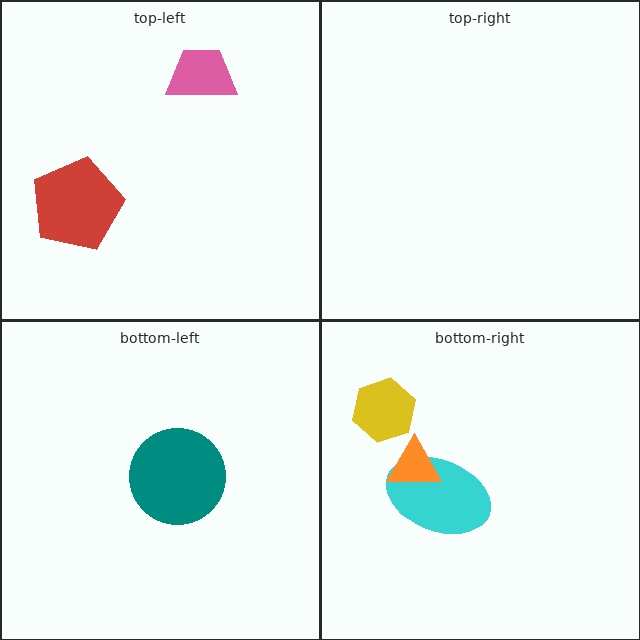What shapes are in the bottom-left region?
The teal circle.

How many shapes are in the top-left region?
2.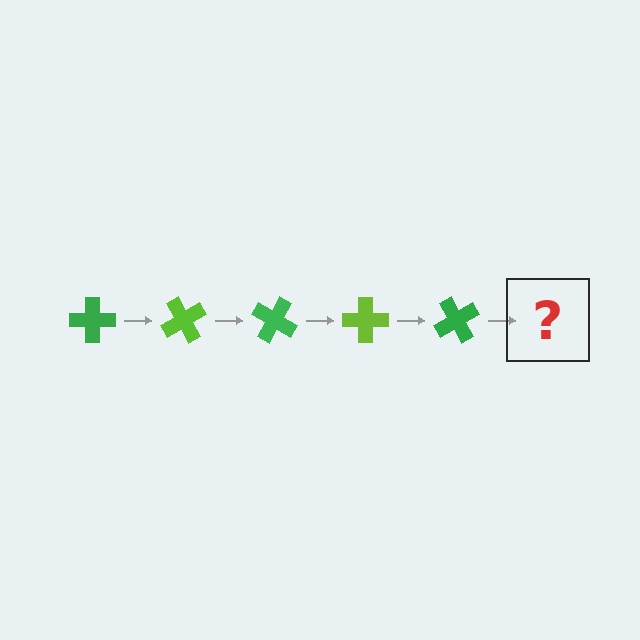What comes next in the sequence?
The next element should be a lime cross, rotated 300 degrees from the start.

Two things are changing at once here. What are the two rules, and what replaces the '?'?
The two rules are that it rotates 60 degrees each step and the color cycles through green and lime. The '?' should be a lime cross, rotated 300 degrees from the start.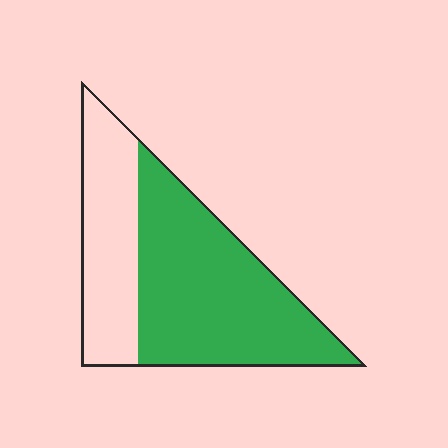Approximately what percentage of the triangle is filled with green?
Approximately 65%.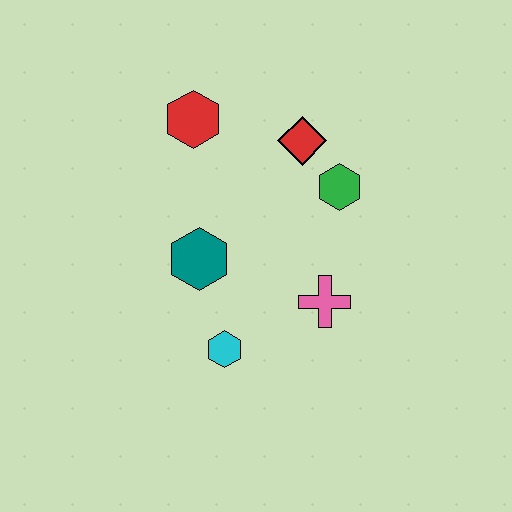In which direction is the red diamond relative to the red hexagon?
The red diamond is to the right of the red hexagon.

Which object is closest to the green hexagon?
The red diamond is closest to the green hexagon.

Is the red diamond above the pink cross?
Yes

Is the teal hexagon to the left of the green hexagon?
Yes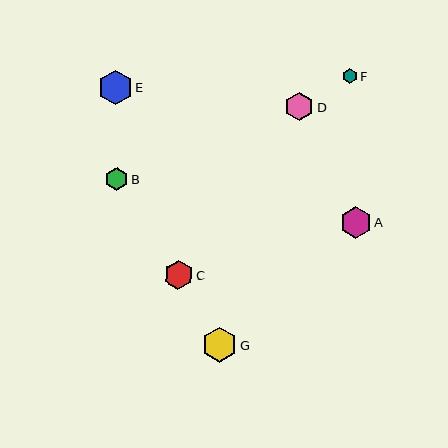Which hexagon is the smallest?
Hexagon F is the smallest with a size of approximately 15 pixels.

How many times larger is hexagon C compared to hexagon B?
Hexagon C is approximately 1.3 times the size of hexagon B.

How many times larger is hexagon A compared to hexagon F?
Hexagon A is approximately 2.1 times the size of hexagon F.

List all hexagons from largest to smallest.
From largest to smallest: G, E, A, C, D, B, F.